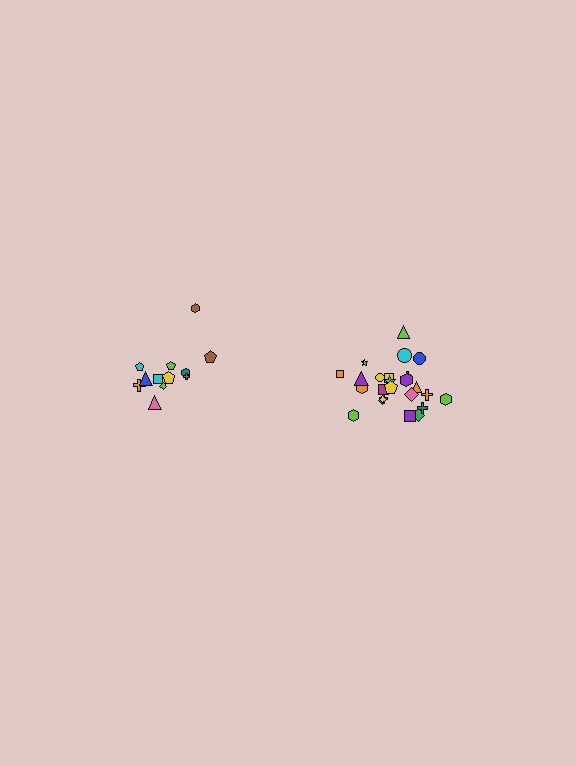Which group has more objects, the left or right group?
The right group.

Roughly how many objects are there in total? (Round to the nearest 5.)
Roughly 35 objects in total.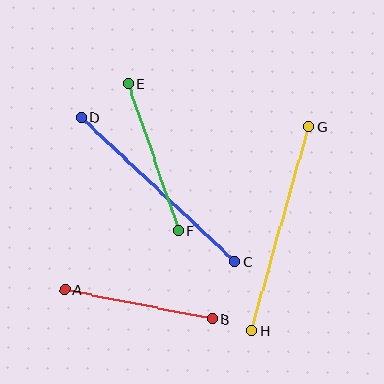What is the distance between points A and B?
The distance is approximately 151 pixels.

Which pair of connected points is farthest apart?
Points G and H are farthest apart.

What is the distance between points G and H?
The distance is approximately 212 pixels.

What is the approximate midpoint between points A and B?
The midpoint is at approximately (138, 304) pixels.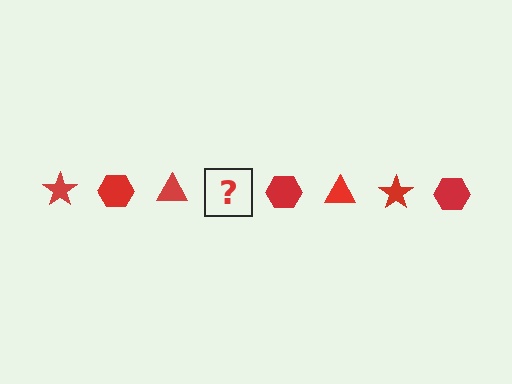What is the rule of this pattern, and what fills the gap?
The rule is that the pattern cycles through star, hexagon, triangle shapes in red. The gap should be filled with a red star.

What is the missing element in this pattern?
The missing element is a red star.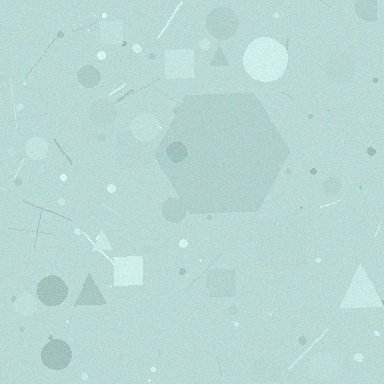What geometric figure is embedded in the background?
A hexagon is embedded in the background.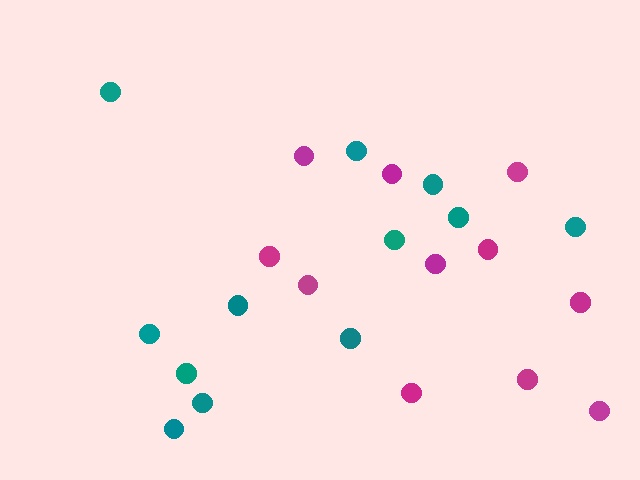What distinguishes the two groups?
There are 2 groups: one group of teal circles (12) and one group of magenta circles (11).